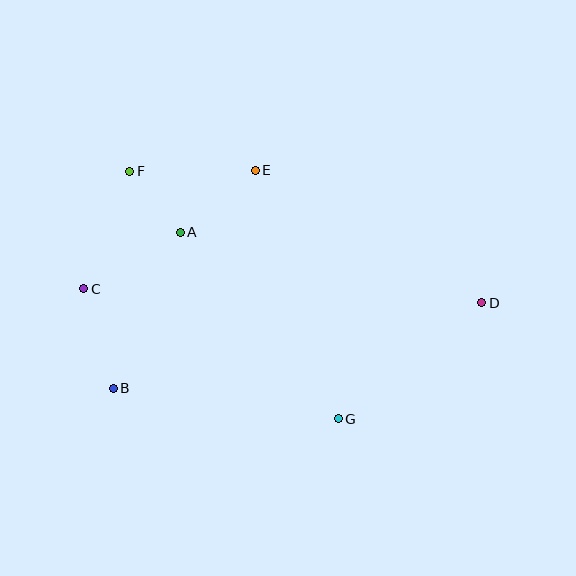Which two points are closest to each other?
Points A and F are closest to each other.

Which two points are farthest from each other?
Points C and D are farthest from each other.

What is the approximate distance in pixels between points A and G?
The distance between A and G is approximately 244 pixels.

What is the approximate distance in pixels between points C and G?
The distance between C and G is approximately 285 pixels.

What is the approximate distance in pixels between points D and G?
The distance between D and G is approximately 185 pixels.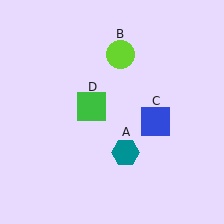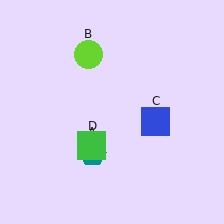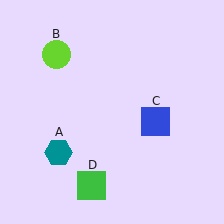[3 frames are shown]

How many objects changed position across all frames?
3 objects changed position: teal hexagon (object A), lime circle (object B), green square (object D).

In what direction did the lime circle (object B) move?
The lime circle (object B) moved left.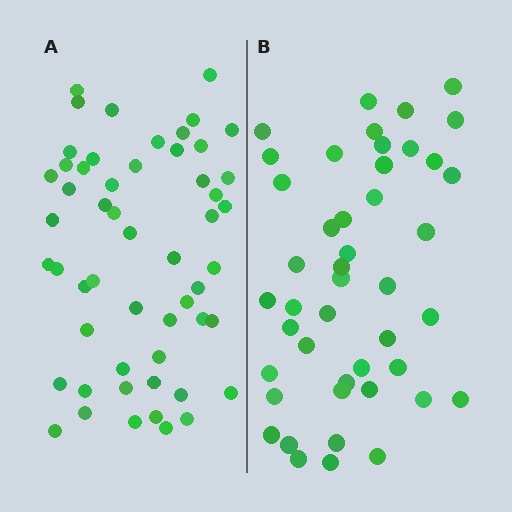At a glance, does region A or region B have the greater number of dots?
Region A (the left region) has more dots.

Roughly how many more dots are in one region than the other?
Region A has roughly 8 or so more dots than region B.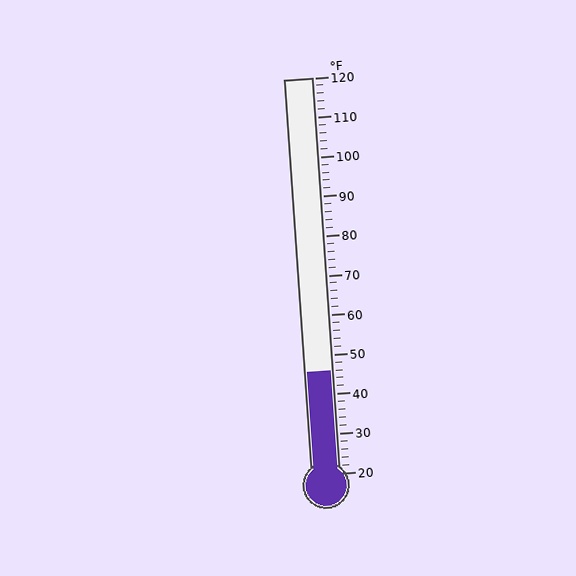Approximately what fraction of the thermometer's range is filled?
The thermometer is filled to approximately 25% of its range.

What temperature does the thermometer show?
The thermometer shows approximately 46°F.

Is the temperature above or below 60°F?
The temperature is below 60°F.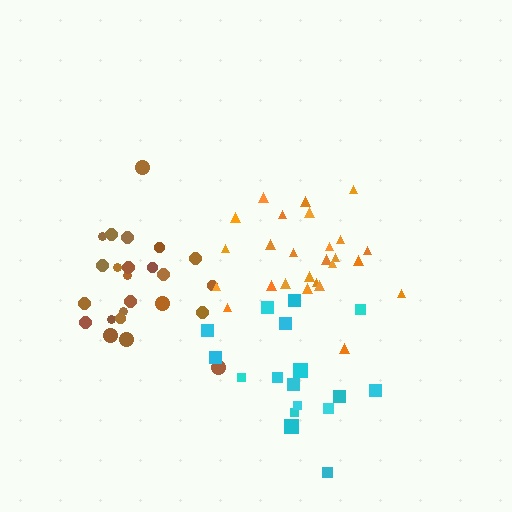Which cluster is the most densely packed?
Brown.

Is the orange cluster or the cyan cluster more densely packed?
Orange.